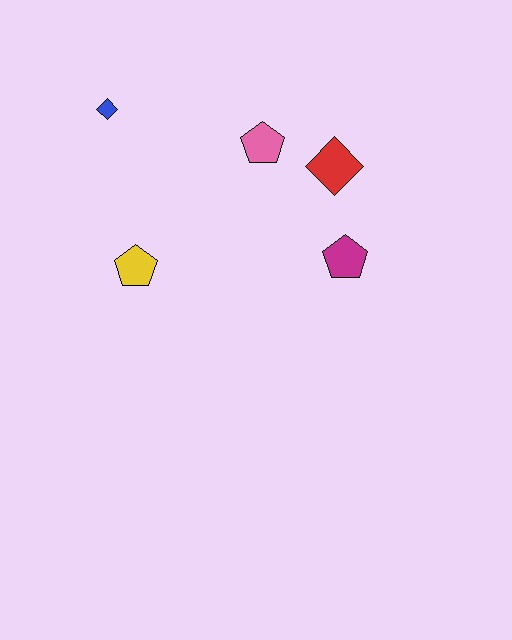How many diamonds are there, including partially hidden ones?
There are 2 diamonds.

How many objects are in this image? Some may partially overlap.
There are 5 objects.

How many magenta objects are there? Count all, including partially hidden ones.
There is 1 magenta object.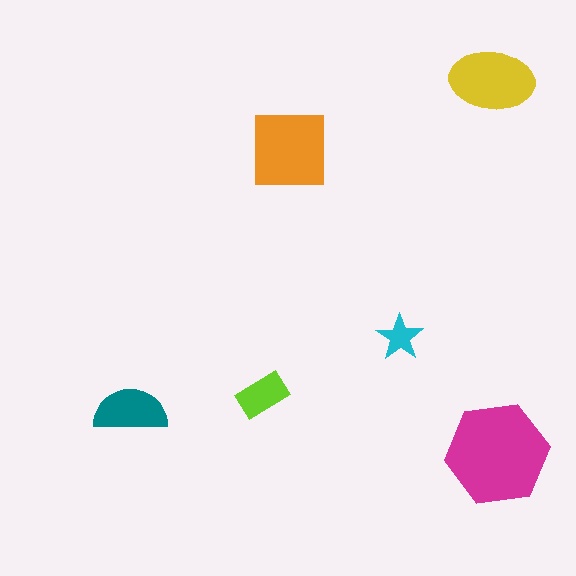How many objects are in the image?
There are 6 objects in the image.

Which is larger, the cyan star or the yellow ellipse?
The yellow ellipse.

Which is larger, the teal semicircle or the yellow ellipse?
The yellow ellipse.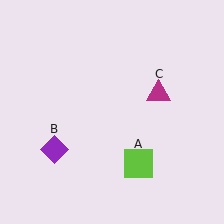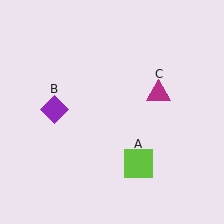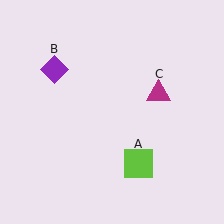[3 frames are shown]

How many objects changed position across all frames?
1 object changed position: purple diamond (object B).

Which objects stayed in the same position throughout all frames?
Lime square (object A) and magenta triangle (object C) remained stationary.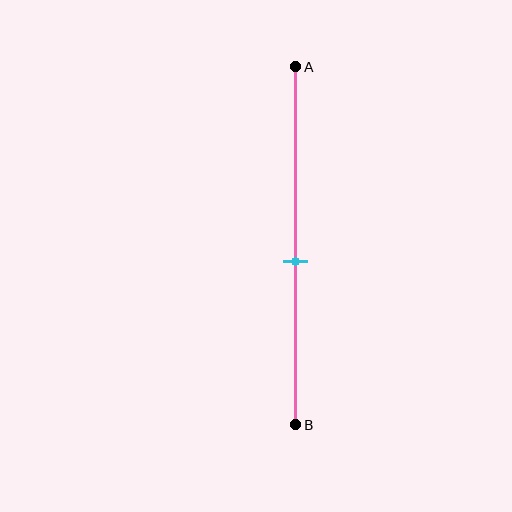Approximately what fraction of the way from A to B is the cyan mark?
The cyan mark is approximately 55% of the way from A to B.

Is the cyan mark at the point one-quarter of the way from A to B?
No, the mark is at about 55% from A, not at the 25% one-quarter point.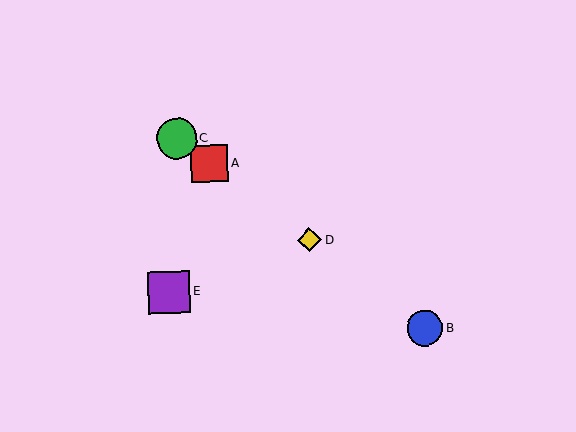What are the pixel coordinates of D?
Object D is at (309, 240).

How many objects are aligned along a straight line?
4 objects (A, B, C, D) are aligned along a straight line.